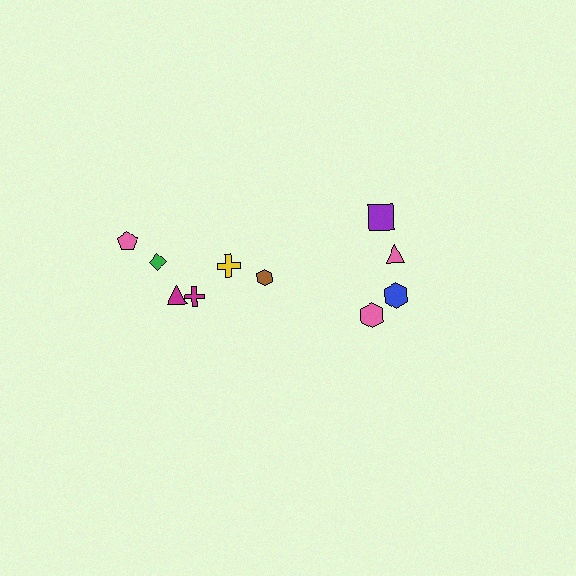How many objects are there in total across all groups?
There are 10 objects.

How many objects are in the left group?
There are 6 objects.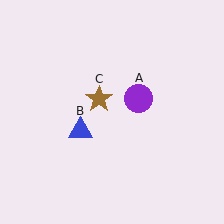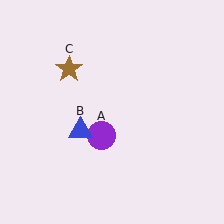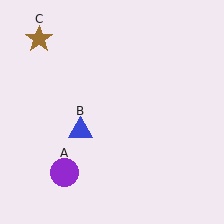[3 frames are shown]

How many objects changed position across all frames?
2 objects changed position: purple circle (object A), brown star (object C).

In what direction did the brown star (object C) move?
The brown star (object C) moved up and to the left.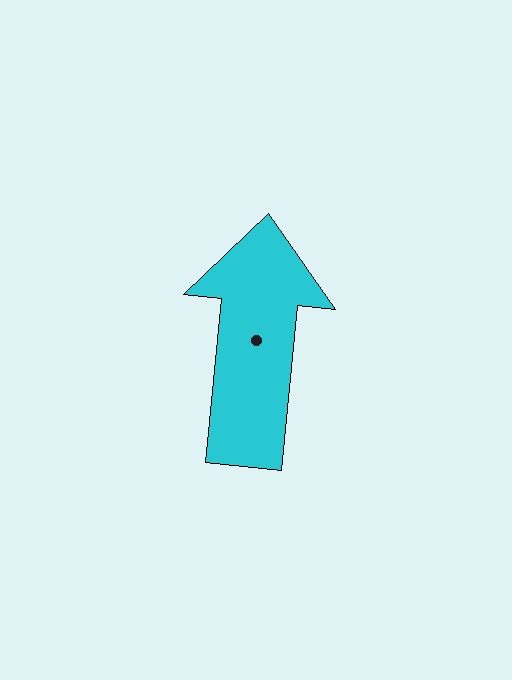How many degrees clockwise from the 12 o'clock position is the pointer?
Approximately 6 degrees.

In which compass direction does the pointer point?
North.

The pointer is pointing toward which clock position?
Roughly 12 o'clock.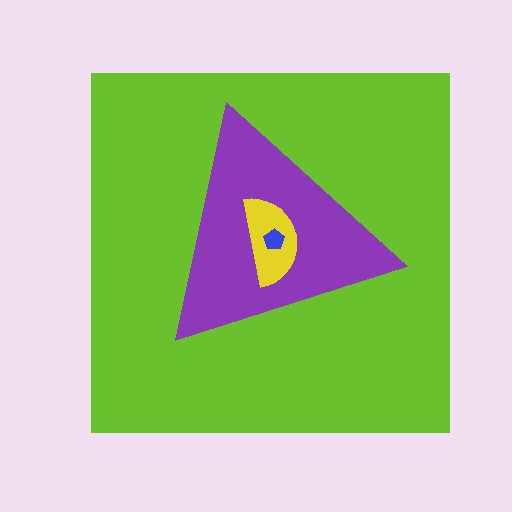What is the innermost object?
The blue pentagon.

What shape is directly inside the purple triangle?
The yellow semicircle.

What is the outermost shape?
The lime square.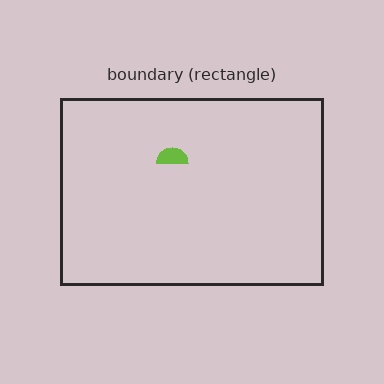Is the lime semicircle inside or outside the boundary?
Inside.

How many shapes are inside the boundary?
1 inside, 0 outside.